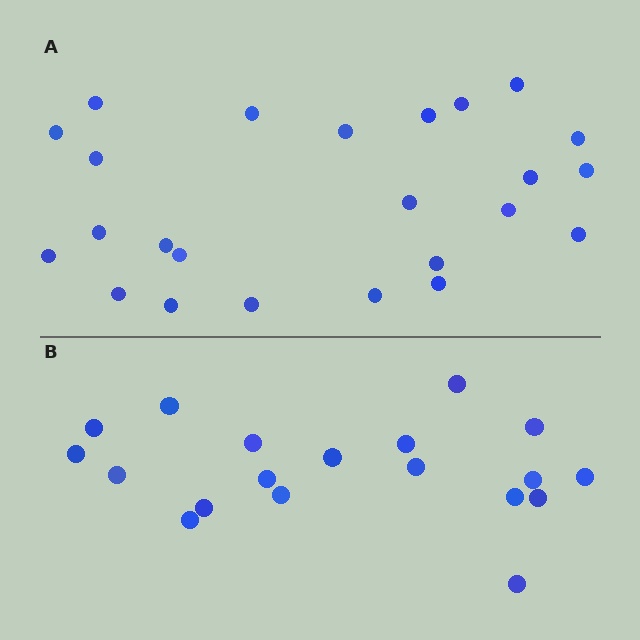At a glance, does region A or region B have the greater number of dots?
Region A (the top region) has more dots.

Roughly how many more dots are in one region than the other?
Region A has about 5 more dots than region B.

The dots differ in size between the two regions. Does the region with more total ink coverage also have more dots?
No. Region B has more total ink coverage because its dots are larger, but region A actually contains more individual dots. Total area can be misleading — the number of items is what matters here.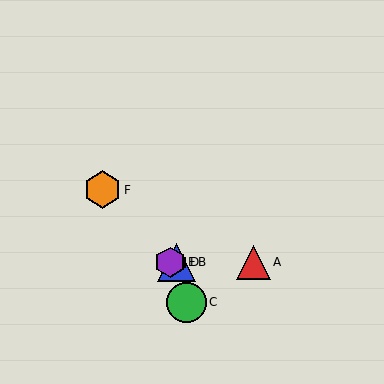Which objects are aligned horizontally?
Objects A, B, D, E are aligned horizontally.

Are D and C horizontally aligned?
No, D is at y≈262 and C is at y≈302.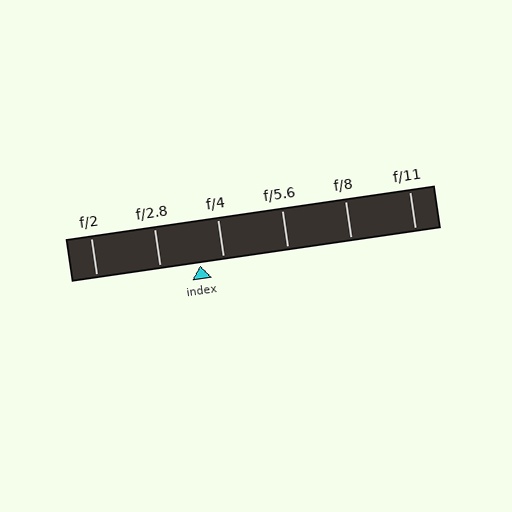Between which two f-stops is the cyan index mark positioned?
The index mark is between f/2.8 and f/4.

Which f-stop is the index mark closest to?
The index mark is closest to f/4.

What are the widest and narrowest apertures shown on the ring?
The widest aperture shown is f/2 and the narrowest is f/11.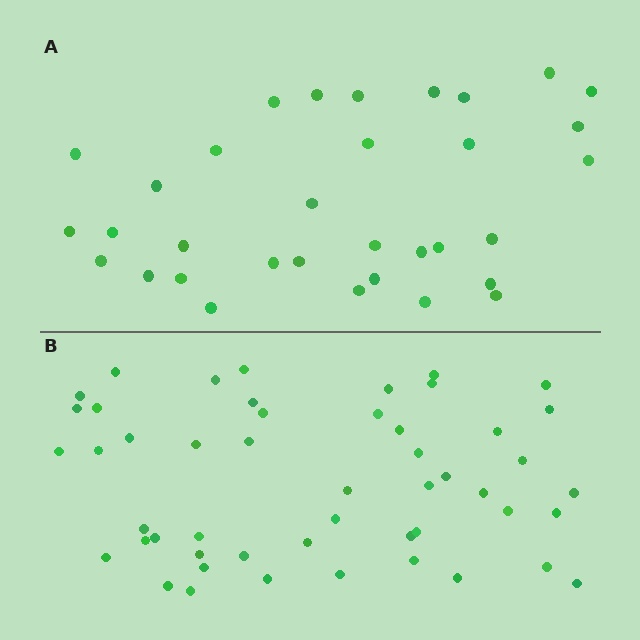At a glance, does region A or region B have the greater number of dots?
Region B (the bottom region) has more dots.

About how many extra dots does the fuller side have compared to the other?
Region B has approximately 15 more dots than region A.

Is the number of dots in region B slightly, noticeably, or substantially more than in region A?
Region B has substantially more. The ratio is roughly 1.5 to 1.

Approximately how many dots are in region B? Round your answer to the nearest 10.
About 50 dots.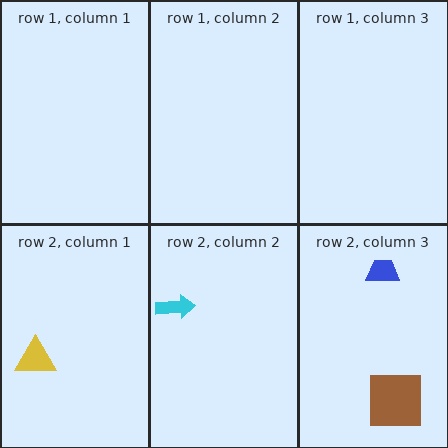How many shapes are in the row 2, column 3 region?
2.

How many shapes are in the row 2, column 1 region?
1.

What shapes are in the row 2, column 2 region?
The cyan arrow.